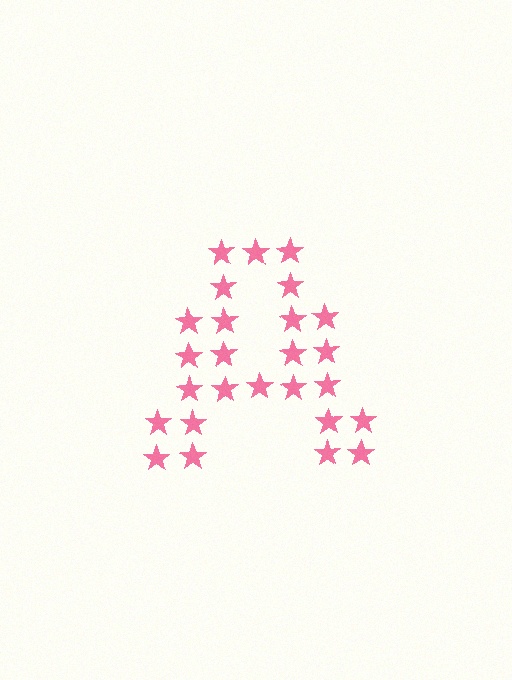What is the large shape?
The large shape is the letter A.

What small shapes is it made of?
It is made of small stars.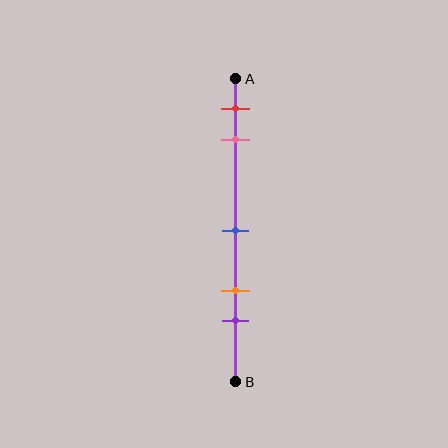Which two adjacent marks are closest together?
The red and pink marks are the closest adjacent pair.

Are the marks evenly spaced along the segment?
No, the marks are not evenly spaced.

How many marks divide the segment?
There are 5 marks dividing the segment.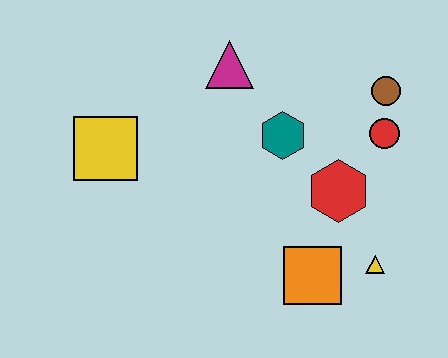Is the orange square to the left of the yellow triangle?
Yes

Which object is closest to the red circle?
The brown circle is closest to the red circle.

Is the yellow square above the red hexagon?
Yes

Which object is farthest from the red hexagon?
The yellow square is farthest from the red hexagon.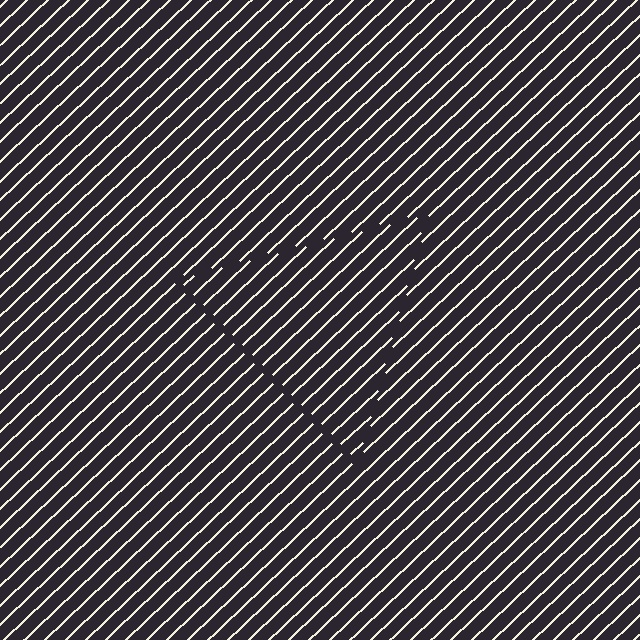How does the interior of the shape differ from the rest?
The interior of the shape contains the same grating, shifted by half a period — the contour is defined by the phase discontinuity where line-ends from the inner and outer gratings abut.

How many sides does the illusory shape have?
3 sides — the line-ends trace a triangle.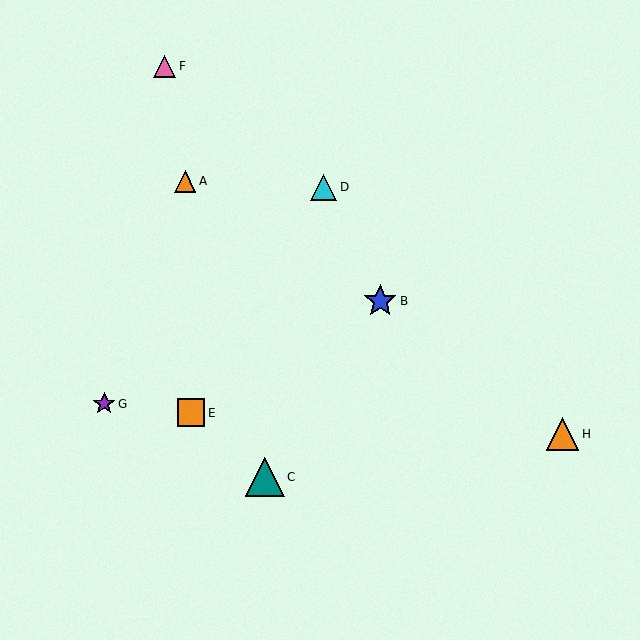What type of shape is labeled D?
Shape D is a cyan triangle.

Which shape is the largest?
The teal triangle (labeled C) is the largest.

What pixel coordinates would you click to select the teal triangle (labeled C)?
Click at (265, 477) to select the teal triangle C.